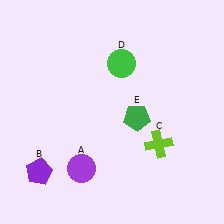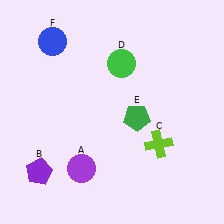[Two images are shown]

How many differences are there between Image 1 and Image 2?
There is 1 difference between the two images.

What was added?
A blue circle (F) was added in Image 2.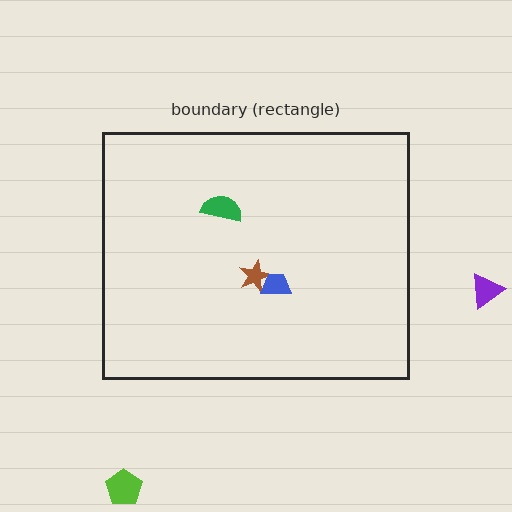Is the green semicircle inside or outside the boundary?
Inside.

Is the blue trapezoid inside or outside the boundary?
Inside.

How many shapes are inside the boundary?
3 inside, 2 outside.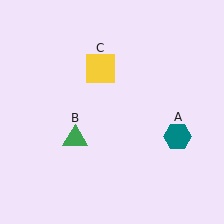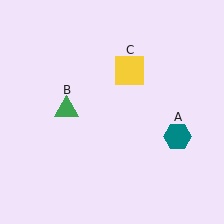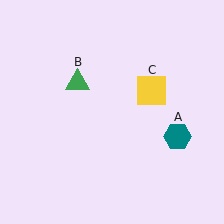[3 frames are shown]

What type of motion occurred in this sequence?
The green triangle (object B), yellow square (object C) rotated clockwise around the center of the scene.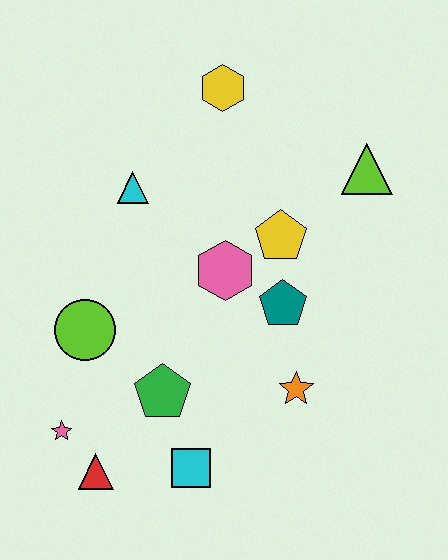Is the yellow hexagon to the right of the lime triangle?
No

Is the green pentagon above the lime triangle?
No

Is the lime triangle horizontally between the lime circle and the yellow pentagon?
No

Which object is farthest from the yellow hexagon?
The red triangle is farthest from the yellow hexagon.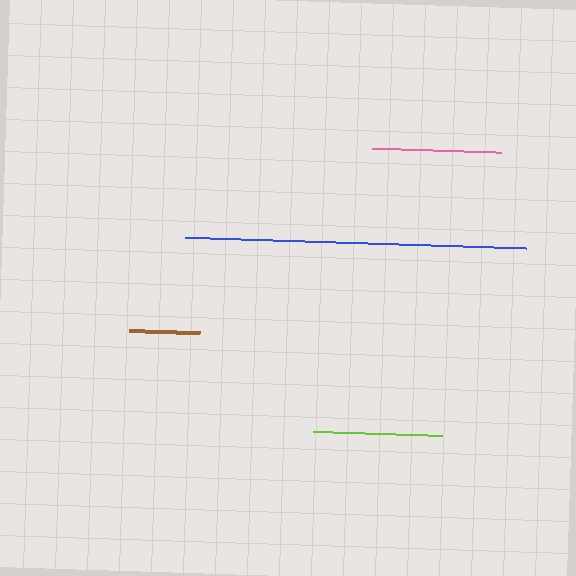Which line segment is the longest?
The blue line is the longest at approximately 342 pixels.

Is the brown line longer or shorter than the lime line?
The lime line is longer than the brown line.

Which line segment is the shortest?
The brown line is the shortest at approximately 71 pixels.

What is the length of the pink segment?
The pink segment is approximately 129 pixels long.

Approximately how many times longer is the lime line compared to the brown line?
The lime line is approximately 1.8 times the length of the brown line.